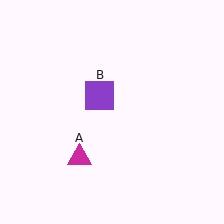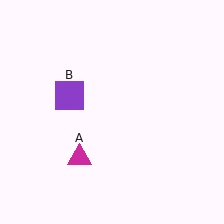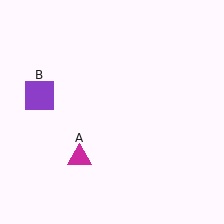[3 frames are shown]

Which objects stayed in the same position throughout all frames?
Magenta triangle (object A) remained stationary.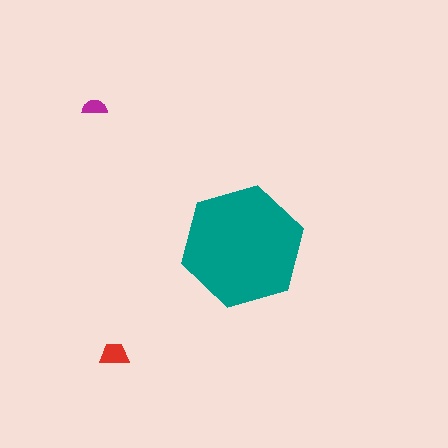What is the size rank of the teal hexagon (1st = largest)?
1st.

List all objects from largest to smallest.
The teal hexagon, the red trapezoid, the magenta semicircle.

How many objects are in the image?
There are 3 objects in the image.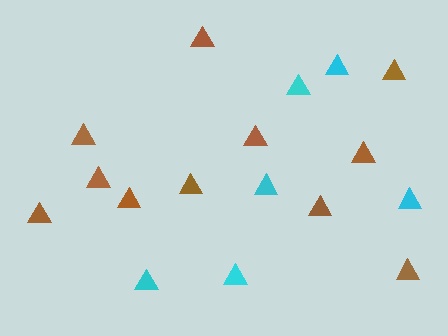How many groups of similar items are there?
There are 2 groups: one group of brown triangles (11) and one group of cyan triangles (6).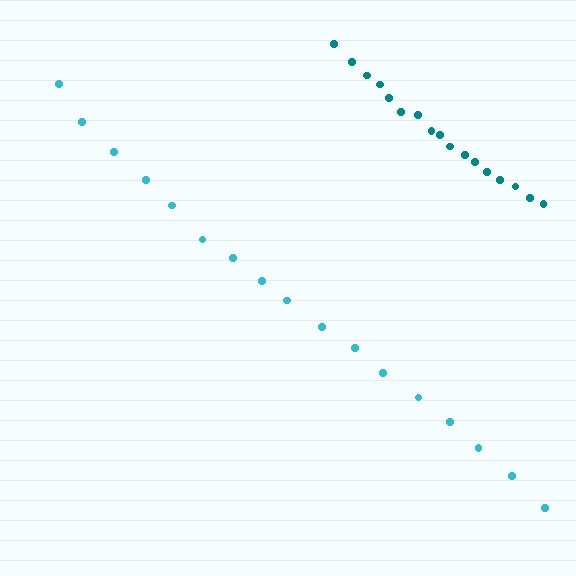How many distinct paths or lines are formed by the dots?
There are 2 distinct paths.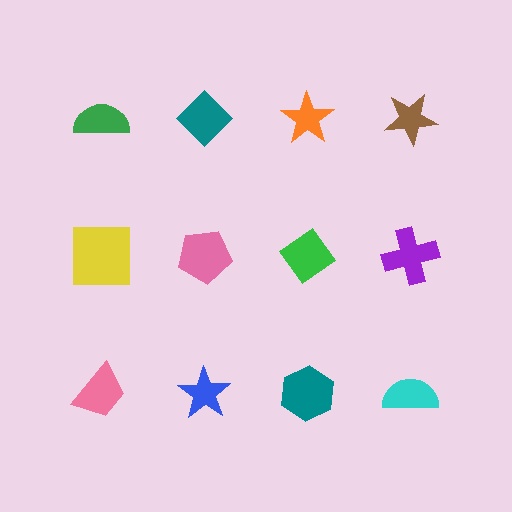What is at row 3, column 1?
A pink trapezoid.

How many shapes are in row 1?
4 shapes.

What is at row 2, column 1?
A yellow square.